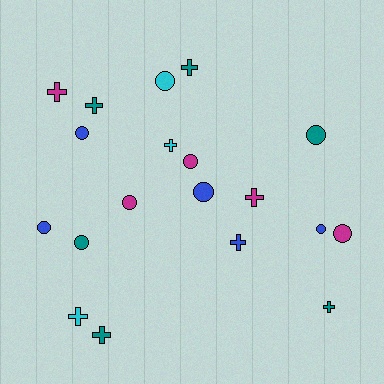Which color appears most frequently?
Teal, with 6 objects.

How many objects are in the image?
There are 19 objects.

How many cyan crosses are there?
There are 2 cyan crosses.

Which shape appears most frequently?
Circle, with 10 objects.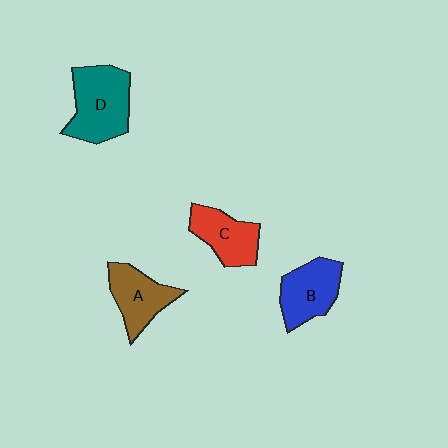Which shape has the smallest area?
Shape C (red).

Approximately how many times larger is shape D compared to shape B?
Approximately 1.3 times.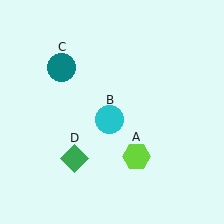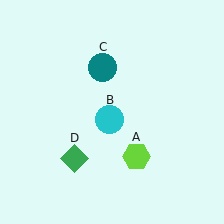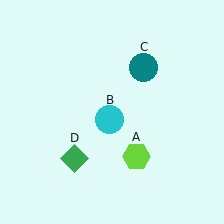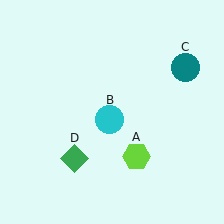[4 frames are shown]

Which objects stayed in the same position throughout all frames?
Lime hexagon (object A) and cyan circle (object B) and green diamond (object D) remained stationary.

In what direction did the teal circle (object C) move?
The teal circle (object C) moved right.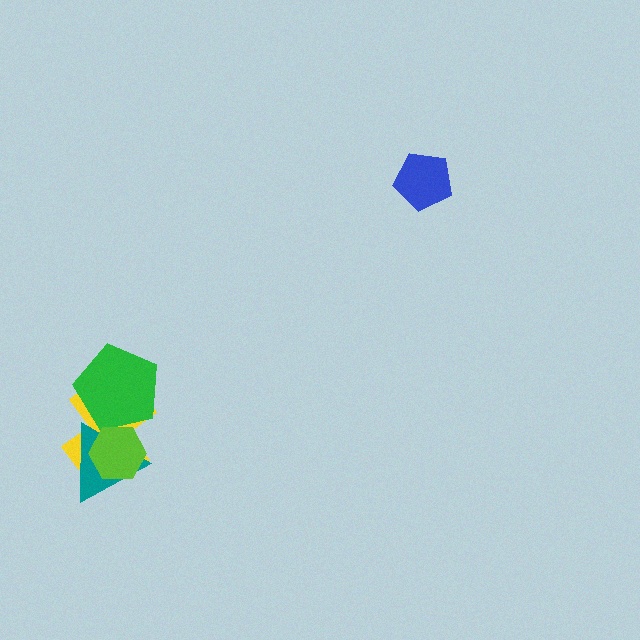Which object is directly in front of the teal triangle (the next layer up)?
The green pentagon is directly in front of the teal triangle.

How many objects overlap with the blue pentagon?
0 objects overlap with the blue pentagon.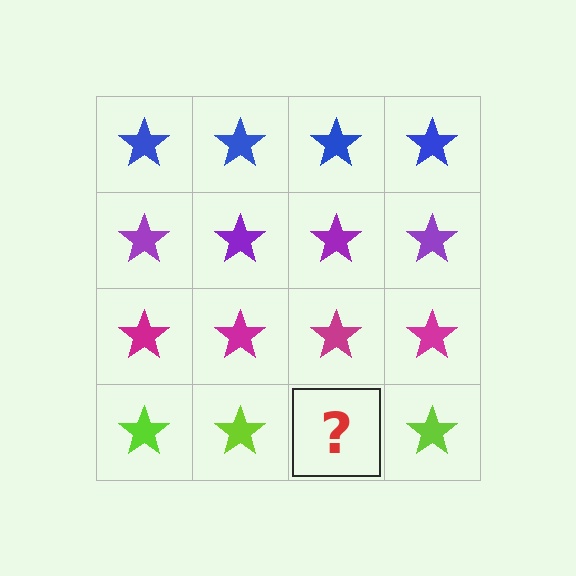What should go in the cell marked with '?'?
The missing cell should contain a lime star.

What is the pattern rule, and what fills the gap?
The rule is that each row has a consistent color. The gap should be filled with a lime star.